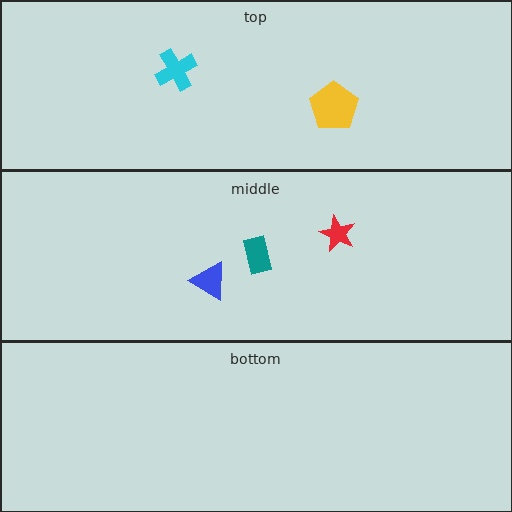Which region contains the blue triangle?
The middle region.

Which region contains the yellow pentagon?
The top region.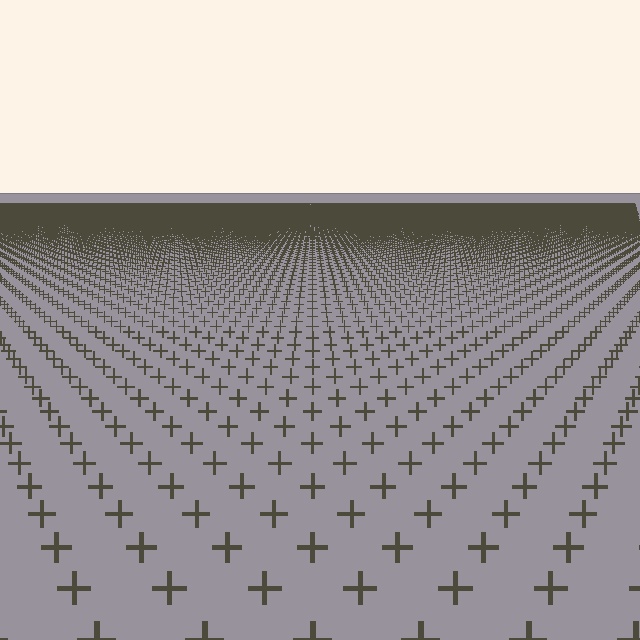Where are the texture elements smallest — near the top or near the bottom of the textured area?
Near the top.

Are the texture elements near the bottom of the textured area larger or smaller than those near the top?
Larger. Near the bottom, elements are closer to the viewer and appear at a bigger on-screen size.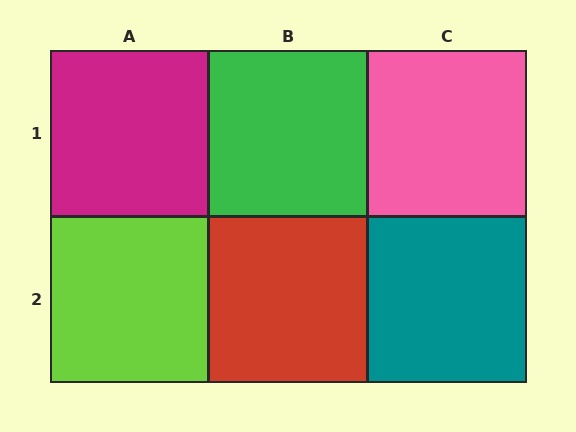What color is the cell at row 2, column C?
Teal.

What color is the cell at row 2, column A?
Lime.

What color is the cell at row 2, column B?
Red.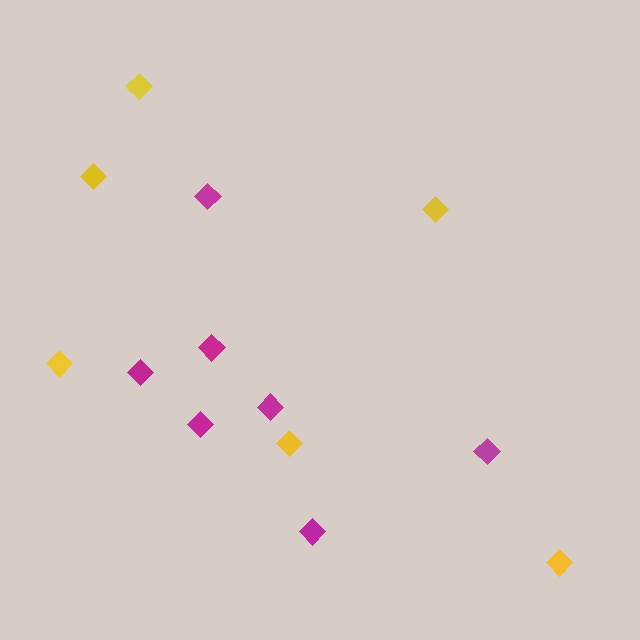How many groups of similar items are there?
There are 2 groups: one group of magenta diamonds (7) and one group of yellow diamonds (6).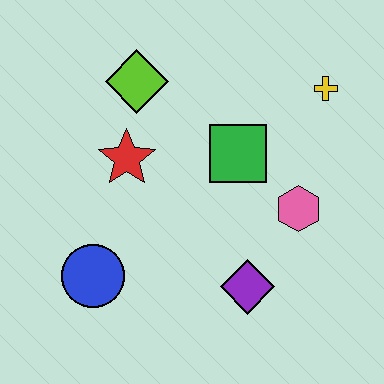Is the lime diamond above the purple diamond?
Yes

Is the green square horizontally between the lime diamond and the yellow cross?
Yes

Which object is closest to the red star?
The lime diamond is closest to the red star.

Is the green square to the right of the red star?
Yes